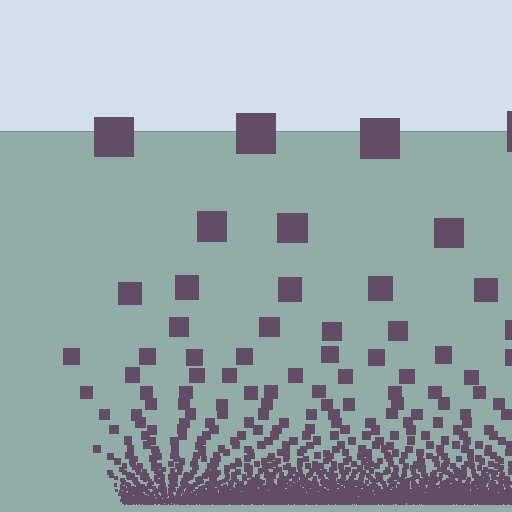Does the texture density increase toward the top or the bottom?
Density increases toward the bottom.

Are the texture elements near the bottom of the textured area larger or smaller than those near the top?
Smaller. The gradient is inverted — elements near the bottom are smaller and denser.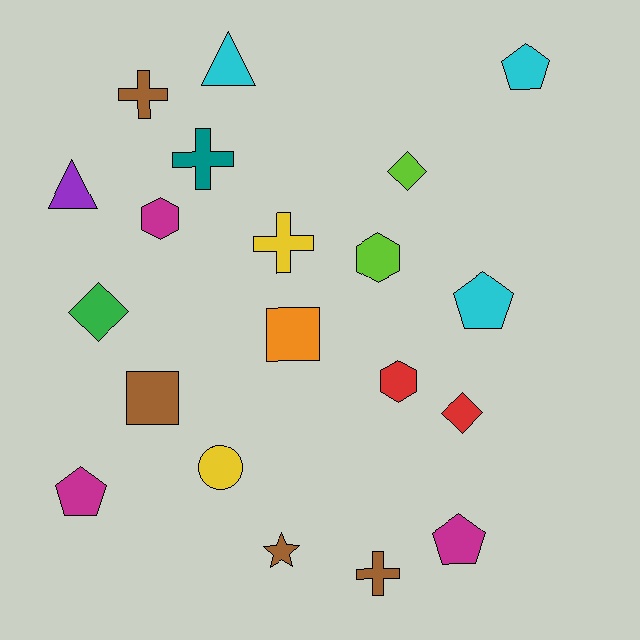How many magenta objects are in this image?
There are 3 magenta objects.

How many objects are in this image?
There are 20 objects.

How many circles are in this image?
There is 1 circle.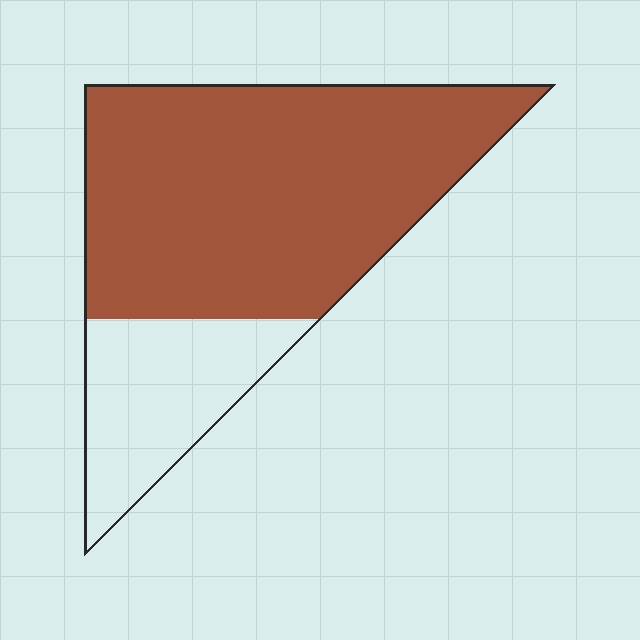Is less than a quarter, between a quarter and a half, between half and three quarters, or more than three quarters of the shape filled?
Between half and three quarters.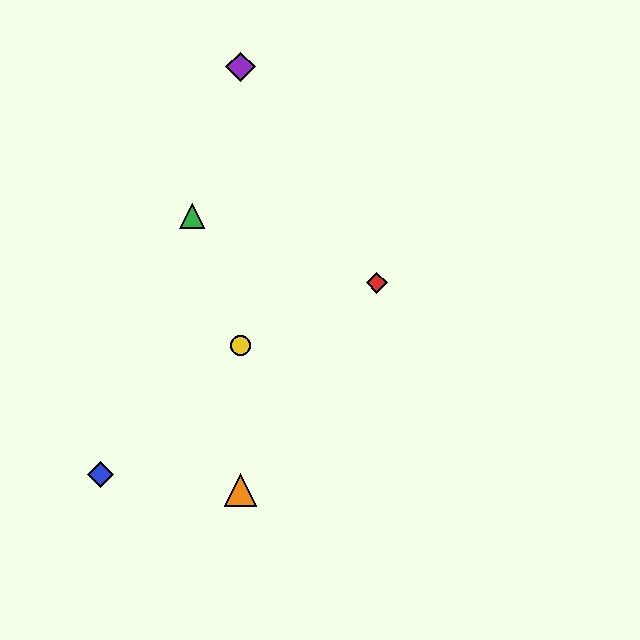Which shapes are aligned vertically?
The yellow circle, the purple diamond, the orange triangle are aligned vertically.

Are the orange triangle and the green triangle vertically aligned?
No, the orange triangle is at x≈241 and the green triangle is at x≈192.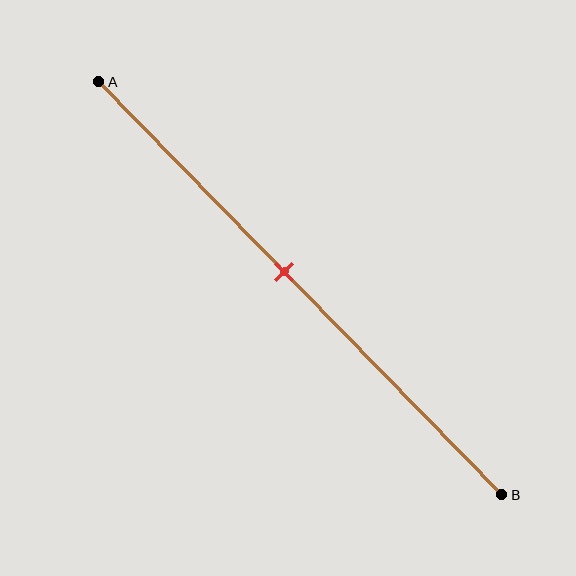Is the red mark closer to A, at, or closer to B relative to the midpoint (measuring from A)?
The red mark is closer to point A than the midpoint of segment AB.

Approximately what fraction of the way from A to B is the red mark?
The red mark is approximately 45% of the way from A to B.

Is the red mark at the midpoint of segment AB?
No, the mark is at about 45% from A, not at the 50% midpoint.